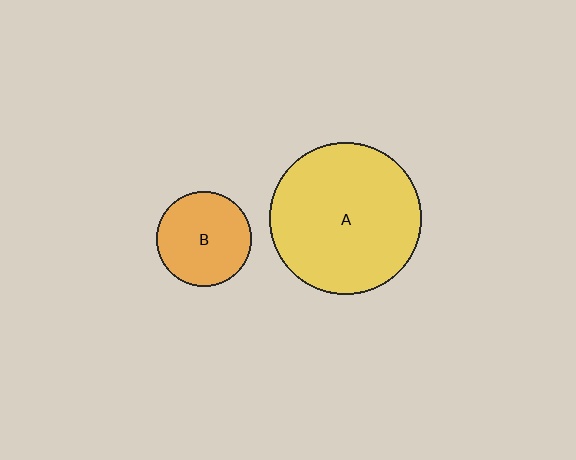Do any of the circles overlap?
No, none of the circles overlap.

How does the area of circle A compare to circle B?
Approximately 2.6 times.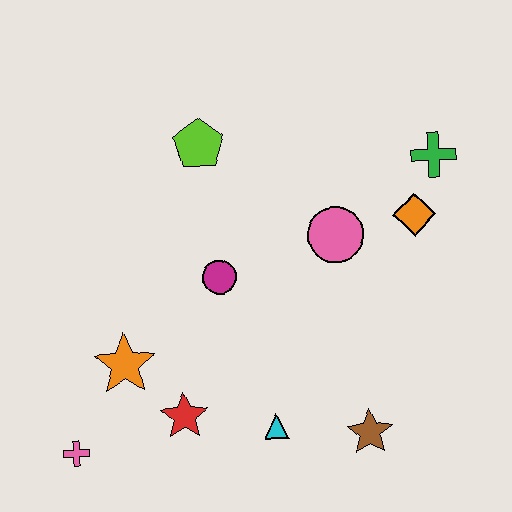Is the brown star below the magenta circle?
Yes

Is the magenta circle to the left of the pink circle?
Yes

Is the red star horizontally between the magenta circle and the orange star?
Yes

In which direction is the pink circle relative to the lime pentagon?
The pink circle is to the right of the lime pentagon.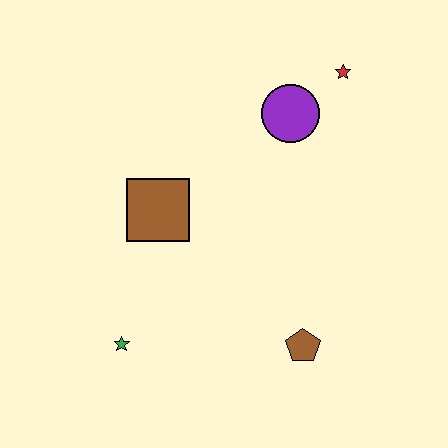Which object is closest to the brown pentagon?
The green star is closest to the brown pentagon.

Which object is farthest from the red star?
The green star is farthest from the red star.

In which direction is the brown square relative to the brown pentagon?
The brown square is to the left of the brown pentagon.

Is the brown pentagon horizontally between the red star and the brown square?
Yes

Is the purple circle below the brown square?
No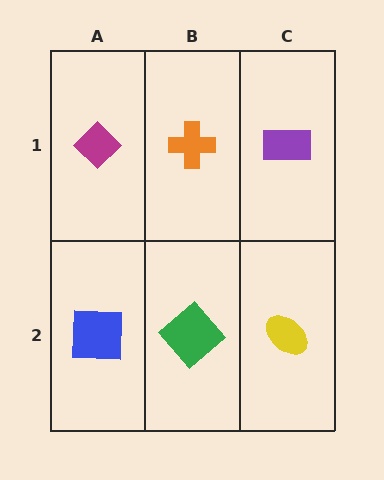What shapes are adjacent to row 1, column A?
A blue square (row 2, column A), an orange cross (row 1, column B).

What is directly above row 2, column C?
A purple rectangle.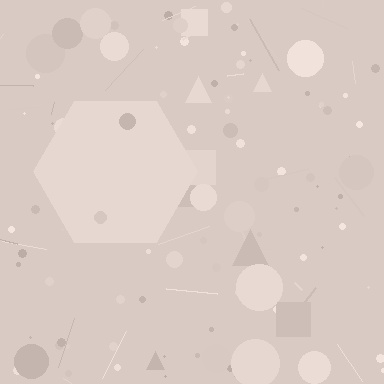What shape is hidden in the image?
A hexagon is hidden in the image.